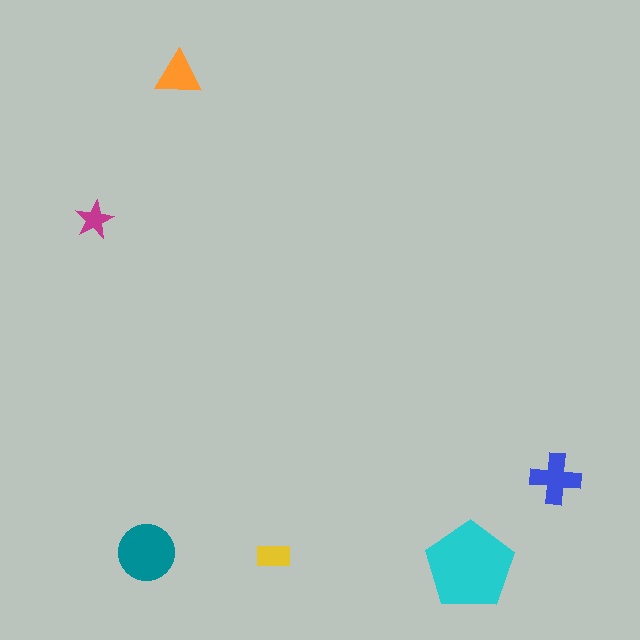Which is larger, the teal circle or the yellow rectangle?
The teal circle.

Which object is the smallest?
The magenta star.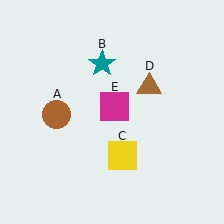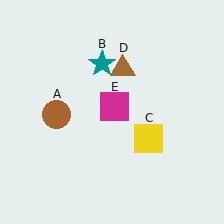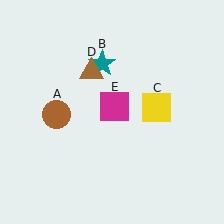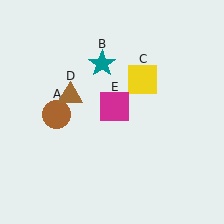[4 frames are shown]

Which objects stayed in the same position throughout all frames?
Brown circle (object A) and teal star (object B) and magenta square (object E) remained stationary.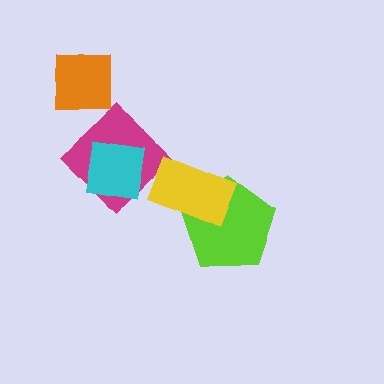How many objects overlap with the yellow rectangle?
1 object overlaps with the yellow rectangle.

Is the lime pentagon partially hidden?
Yes, it is partially covered by another shape.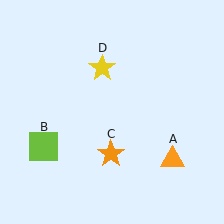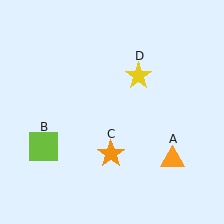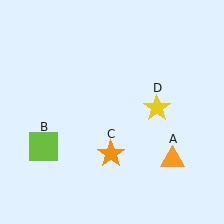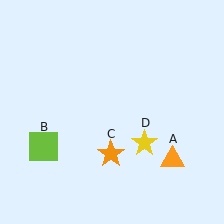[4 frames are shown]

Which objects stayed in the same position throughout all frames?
Orange triangle (object A) and lime square (object B) and orange star (object C) remained stationary.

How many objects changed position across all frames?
1 object changed position: yellow star (object D).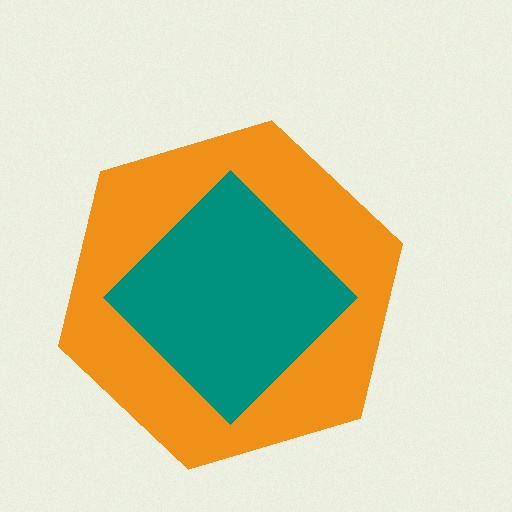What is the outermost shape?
The orange hexagon.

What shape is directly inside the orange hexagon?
The teal diamond.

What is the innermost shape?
The teal diamond.